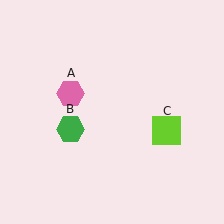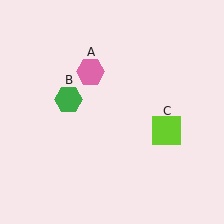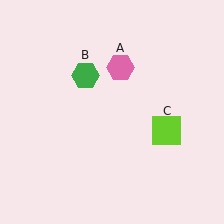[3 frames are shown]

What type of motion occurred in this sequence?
The pink hexagon (object A), green hexagon (object B) rotated clockwise around the center of the scene.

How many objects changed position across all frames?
2 objects changed position: pink hexagon (object A), green hexagon (object B).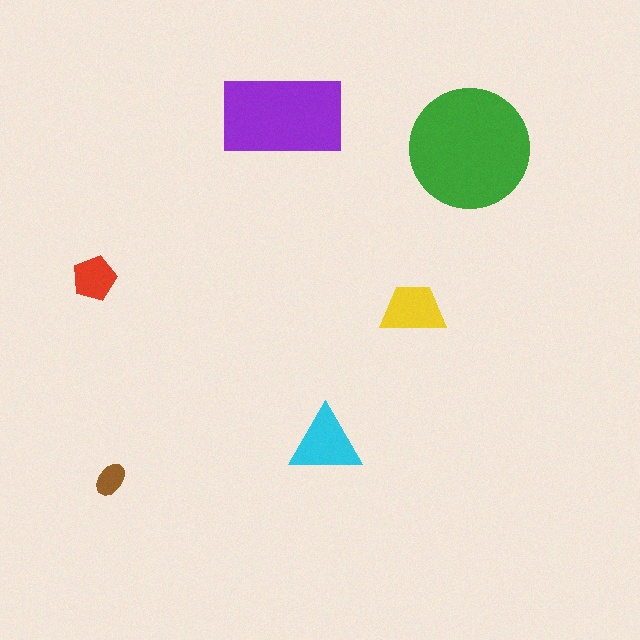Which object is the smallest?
The brown ellipse.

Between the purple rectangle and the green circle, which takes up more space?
The green circle.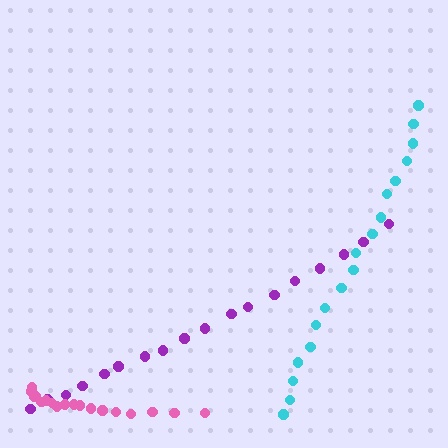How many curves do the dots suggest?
There are 3 distinct paths.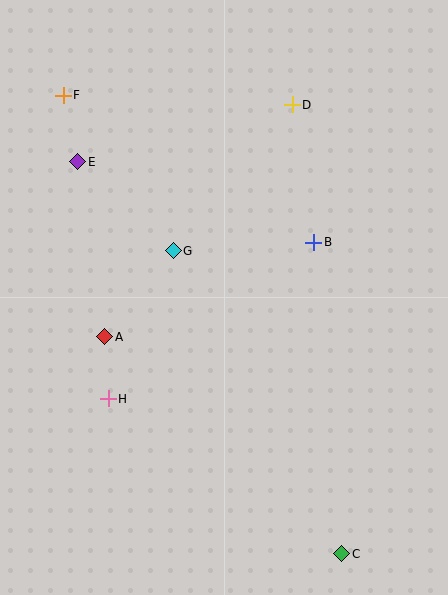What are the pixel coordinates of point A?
Point A is at (105, 337).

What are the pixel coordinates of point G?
Point G is at (173, 251).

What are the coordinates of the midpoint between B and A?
The midpoint between B and A is at (209, 290).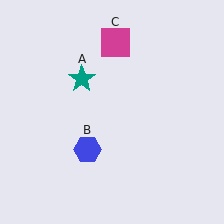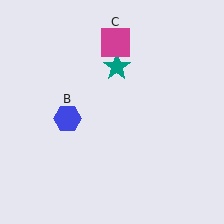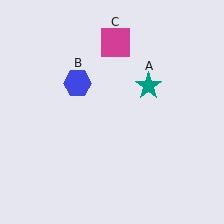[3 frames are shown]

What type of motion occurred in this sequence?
The teal star (object A), blue hexagon (object B) rotated clockwise around the center of the scene.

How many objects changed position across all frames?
2 objects changed position: teal star (object A), blue hexagon (object B).